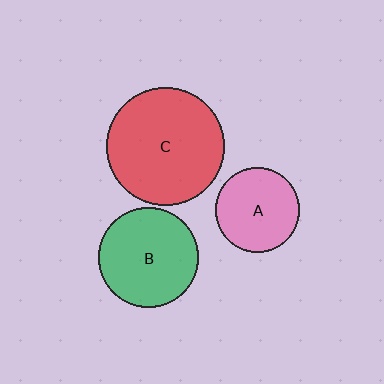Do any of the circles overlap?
No, none of the circles overlap.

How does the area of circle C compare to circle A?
Approximately 1.9 times.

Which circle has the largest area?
Circle C (red).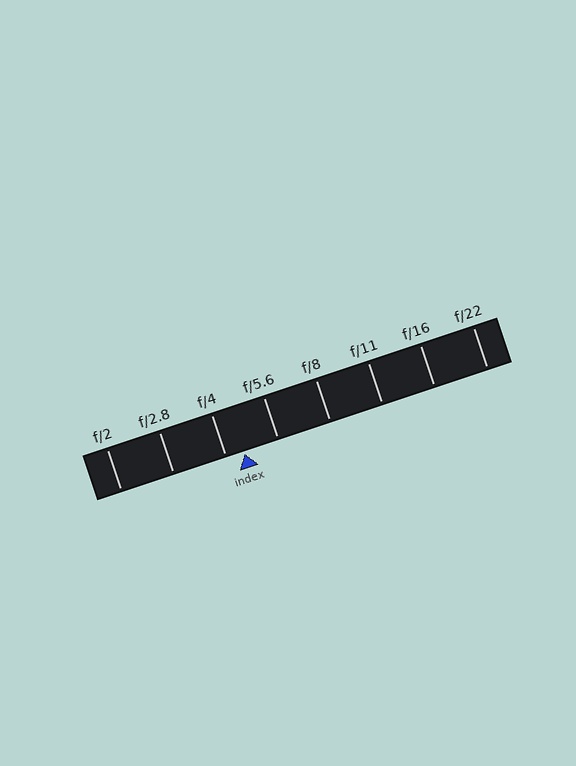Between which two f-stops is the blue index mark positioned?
The index mark is between f/4 and f/5.6.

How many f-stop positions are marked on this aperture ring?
There are 8 f-stop positions marked.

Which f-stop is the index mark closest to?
The index mark is closest to f/4.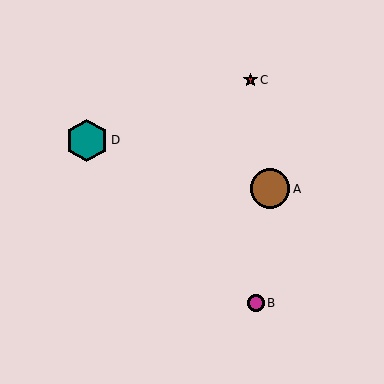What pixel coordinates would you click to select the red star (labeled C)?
Click at (250, 80) to select the red star C.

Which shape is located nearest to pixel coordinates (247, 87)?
The red star (labeled C) at (250, 80) is nearest to that location.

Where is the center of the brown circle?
The center of the brown circle is at (270, 189).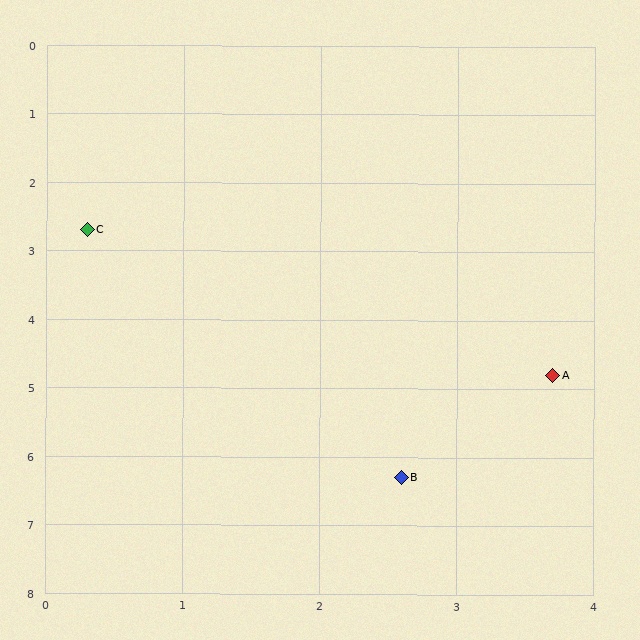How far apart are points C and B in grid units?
Points C and B are about 4.3 grid units apart.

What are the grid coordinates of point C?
Point C is at approximately (0.3, 2.7).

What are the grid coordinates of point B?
Point B is at approximately (2.6, 6.3).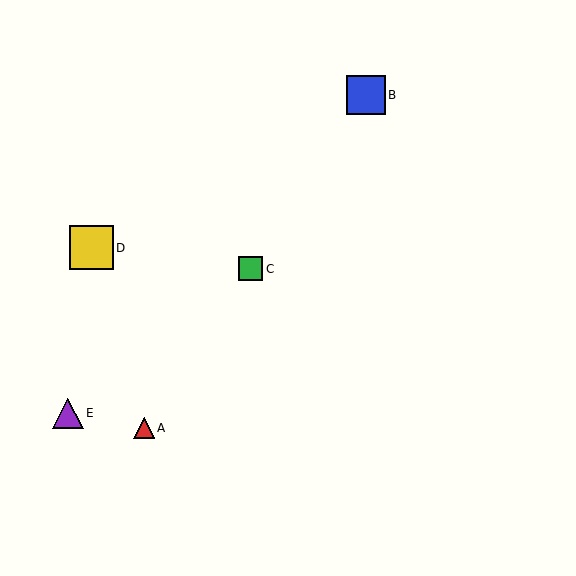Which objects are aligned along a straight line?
Objects A, B, C are aligned along a straight line.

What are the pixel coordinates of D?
Object D is at (91, 248).